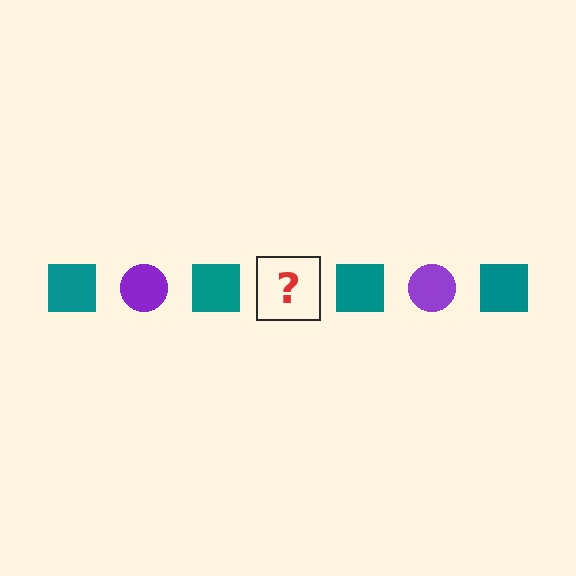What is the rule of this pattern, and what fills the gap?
The rule is that the pattern alternates between teal square and purple circle. The gap should be filled with a purple circle.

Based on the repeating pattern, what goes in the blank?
The blank should be a purple circle.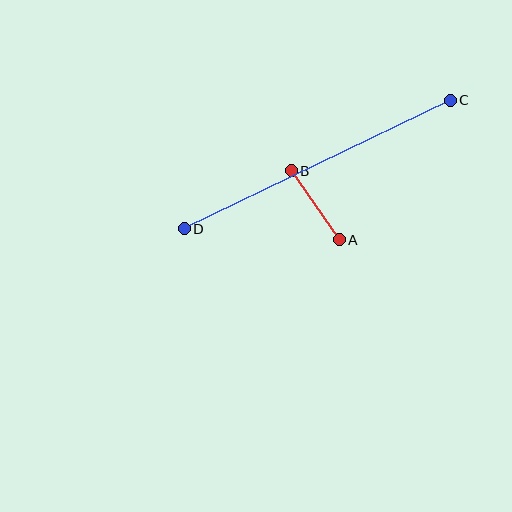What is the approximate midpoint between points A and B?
The midpoint is at approximately (315, 205) pixels.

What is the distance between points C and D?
The distance is approximately 295 pixels.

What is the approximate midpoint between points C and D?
The midpoint is at approximately (317, 164) pixels.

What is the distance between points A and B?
The distance is approximately 84 pixels.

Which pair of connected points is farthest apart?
Points C and D are farthest apart.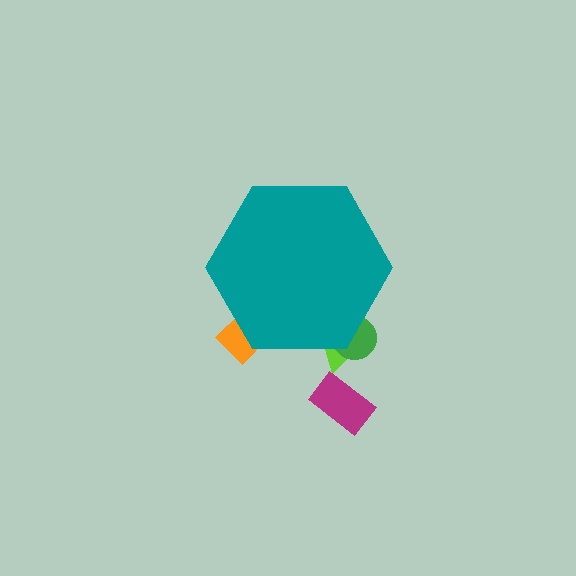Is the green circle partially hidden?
Yes, the green circle is partially hidden behind the teal hexagon.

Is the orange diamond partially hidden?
Yes, the orange diamond is partially hidden behind the teal hexagon.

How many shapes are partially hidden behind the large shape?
3 shapes are partially hidden.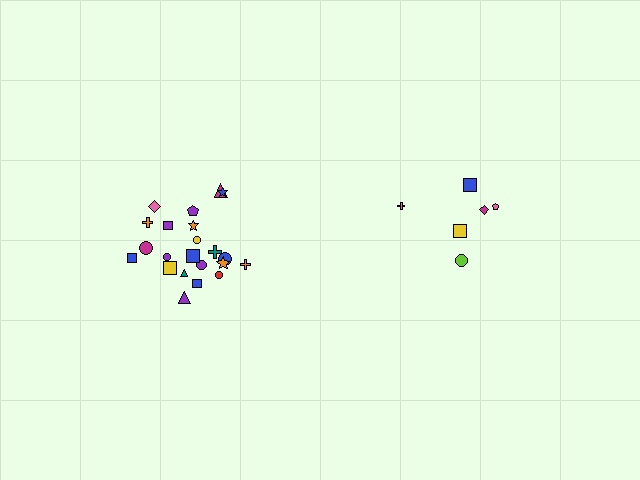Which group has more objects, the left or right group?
The left group.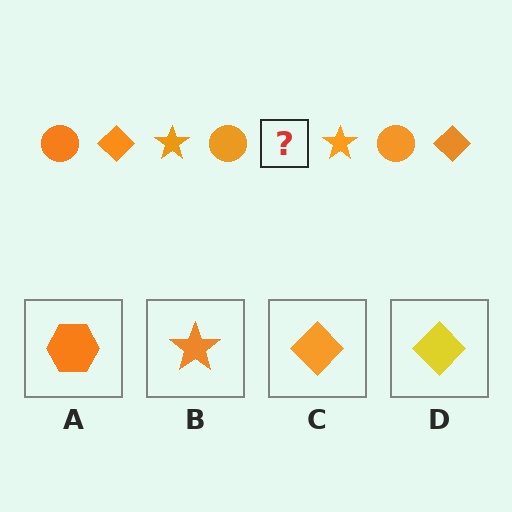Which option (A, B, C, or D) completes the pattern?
C.